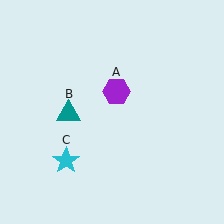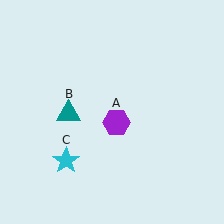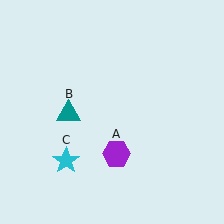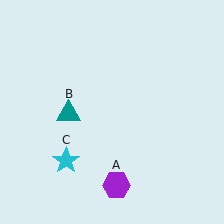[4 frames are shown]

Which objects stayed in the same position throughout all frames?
Teal triangle (object B) and cyan star (object C) remained stationary.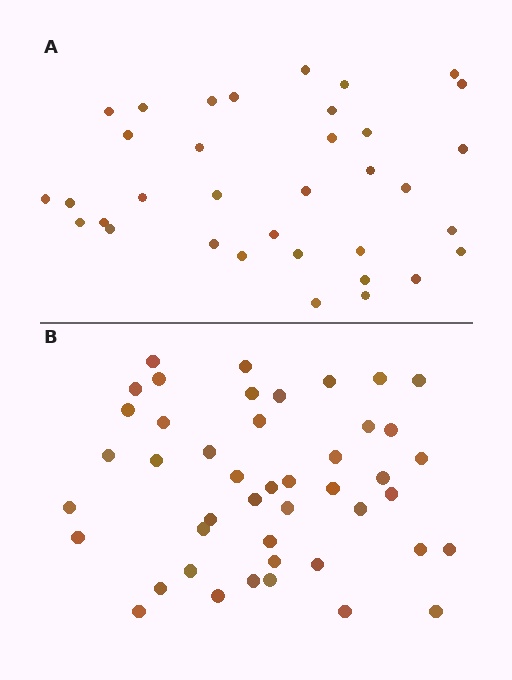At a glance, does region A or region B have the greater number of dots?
Region B (the bottom region) has more dots.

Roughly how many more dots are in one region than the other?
Region B has roughly 10 or so more dots than region A.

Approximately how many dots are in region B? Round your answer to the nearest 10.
About 40 dots. (The exact count is 45, which rounds to 40.)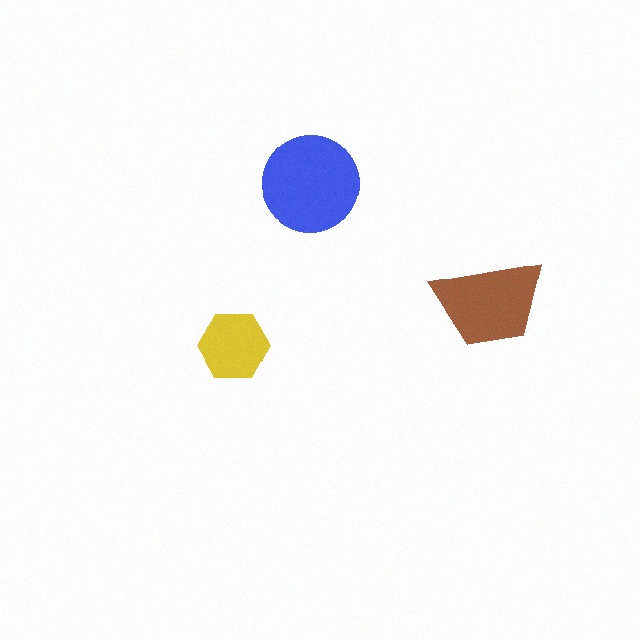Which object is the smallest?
The yellow hexagon.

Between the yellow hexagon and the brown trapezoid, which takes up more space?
The brown trapezoid.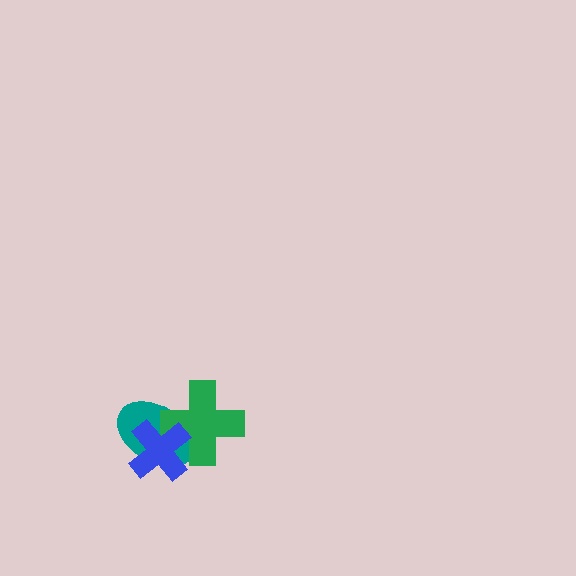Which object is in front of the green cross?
The blue cross is in front of the green cross.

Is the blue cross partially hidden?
No, no other shape covers it.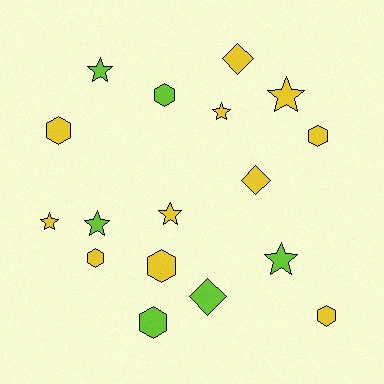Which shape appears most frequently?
Star, with 7 objects.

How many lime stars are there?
There are 3 lime stars.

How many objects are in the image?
There are 17 objects.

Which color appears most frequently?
Yellow, with 11 objects.